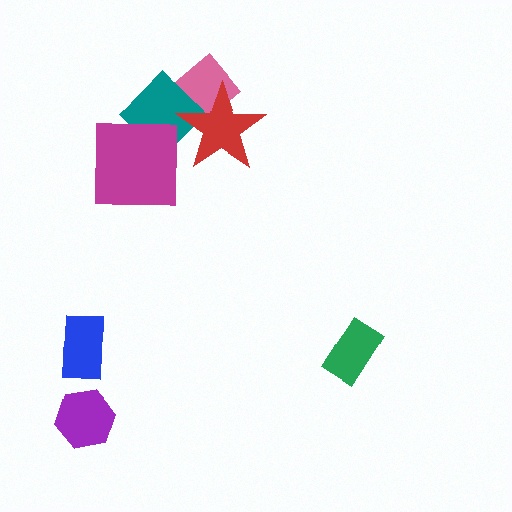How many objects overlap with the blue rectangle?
0 objects overlap with the blue rectangle.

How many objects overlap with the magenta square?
1 object overlaps with the magenta square.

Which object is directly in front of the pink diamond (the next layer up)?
The teal diamond is directly in front of the pink diamond.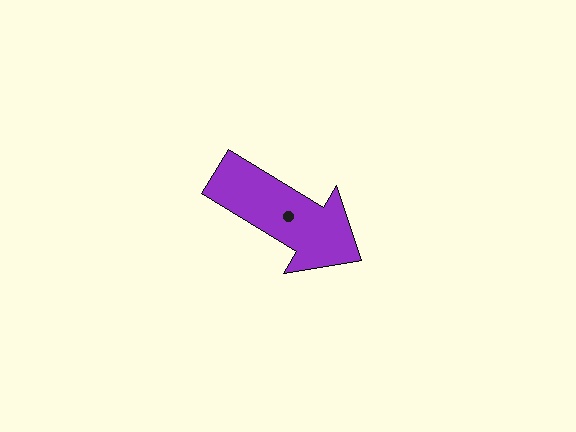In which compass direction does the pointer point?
Southeast.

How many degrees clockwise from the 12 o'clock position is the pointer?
Approximately 121 degrees.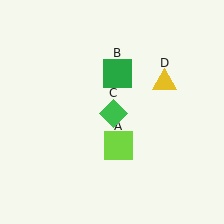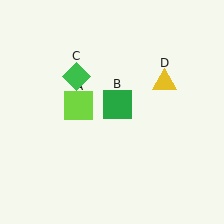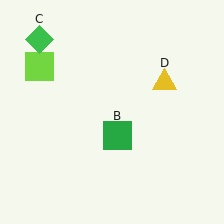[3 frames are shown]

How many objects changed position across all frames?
3 objects changed position: lime square (object A), green square (object B), green diamond (object C).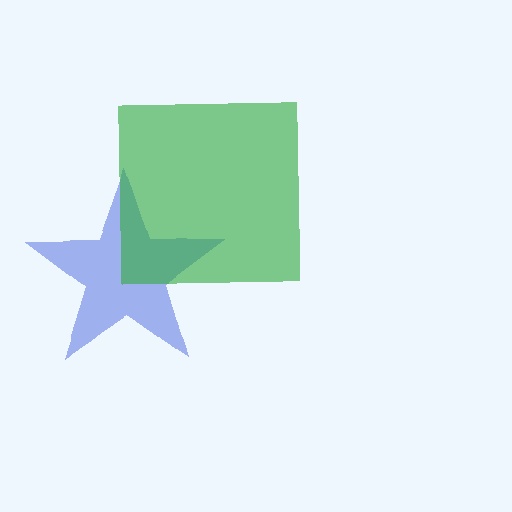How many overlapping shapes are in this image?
There are 2 overlapping shapes in the image.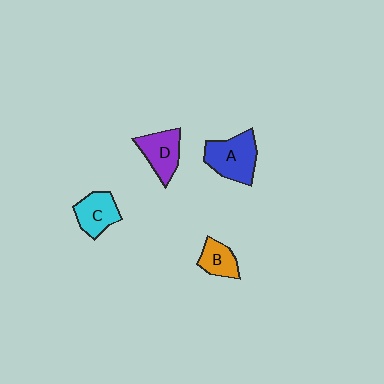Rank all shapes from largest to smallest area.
From largest to smallest: A (blue), D (purple), C (cyan), B (orange).